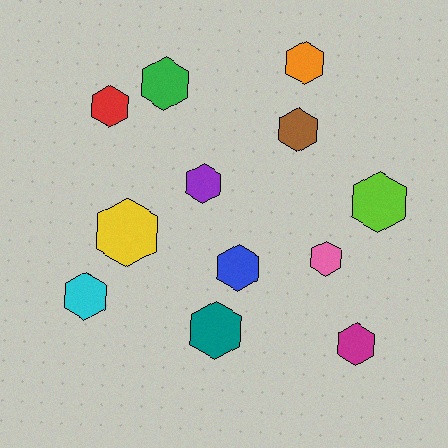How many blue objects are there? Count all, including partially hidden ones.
There is 1 blue object.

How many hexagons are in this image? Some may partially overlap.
There are 12 hexagons.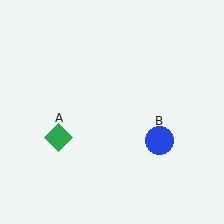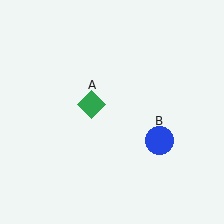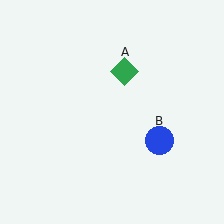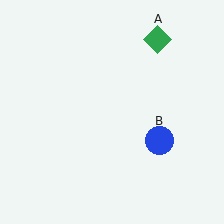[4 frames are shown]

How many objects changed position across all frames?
1 object changed position: green diamond (object A).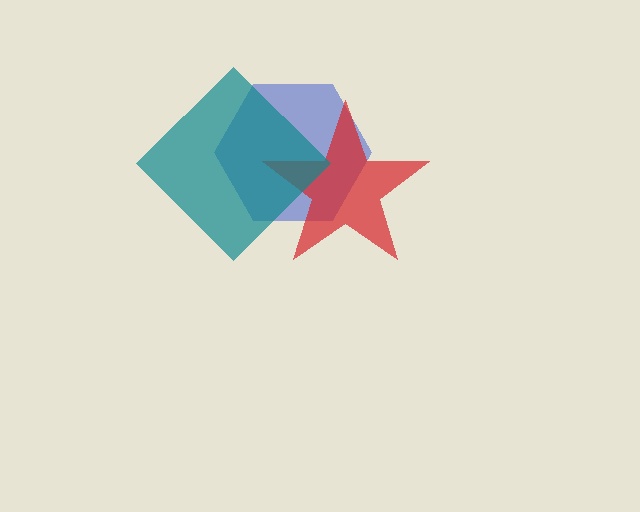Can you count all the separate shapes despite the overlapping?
Yes, there are 3 separate shapes.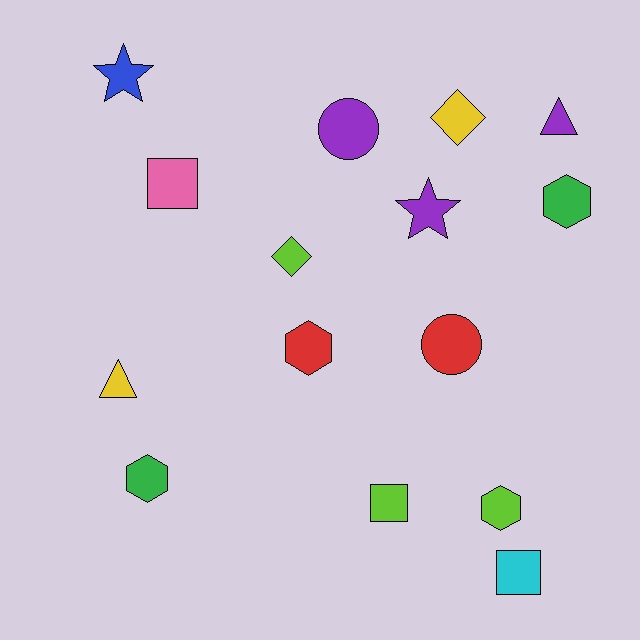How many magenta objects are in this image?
There are no magenta objects.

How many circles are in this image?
There are 2 circles.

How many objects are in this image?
There are 15 objects.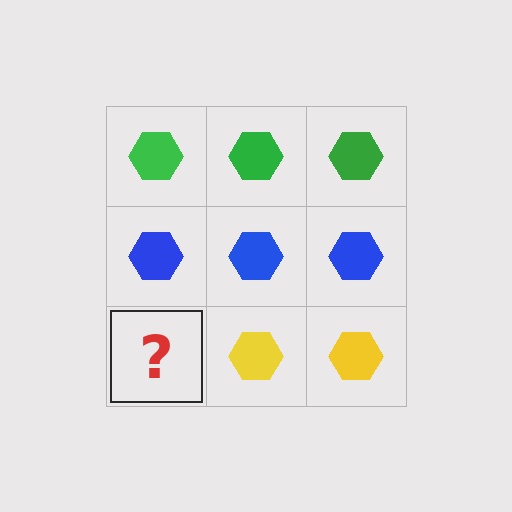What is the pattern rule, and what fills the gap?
The rule is that each row has a consistent color. The gap should be filled with a yellow hexagon.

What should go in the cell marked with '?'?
The missing cell should contain a yellow hexagon.